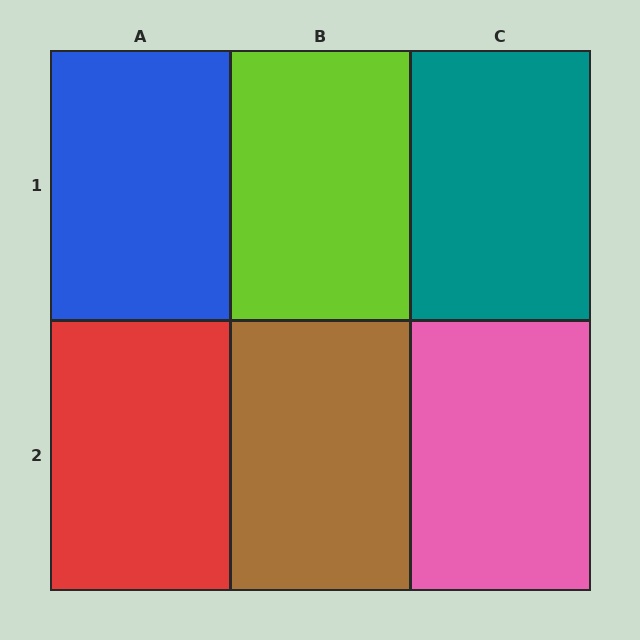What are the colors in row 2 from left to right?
Red, brown, pink.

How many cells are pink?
1 cell is pink.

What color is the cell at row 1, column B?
Lime.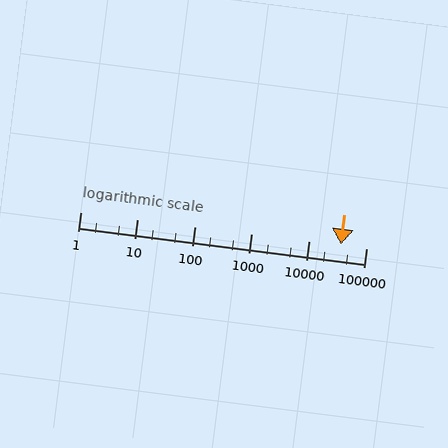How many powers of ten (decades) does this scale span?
The scale spans 5 decades, from 1 to 100000.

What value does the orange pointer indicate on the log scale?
The pointer indicates approximately 36000.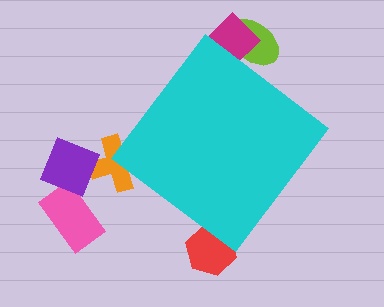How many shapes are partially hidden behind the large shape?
4 shapes are partially hidden.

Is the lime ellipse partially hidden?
Yes, the lime ellipse is partially hidden behind the cyan diamond.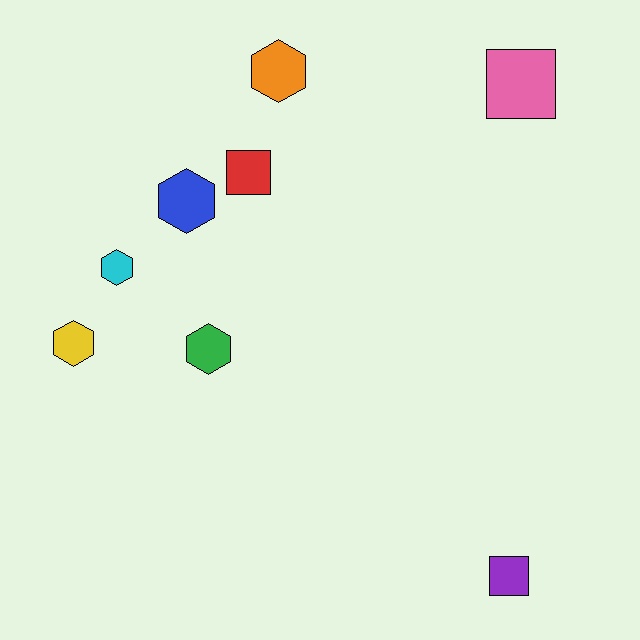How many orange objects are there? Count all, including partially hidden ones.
There is 1 orange object.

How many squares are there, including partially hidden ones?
There are 3 squares.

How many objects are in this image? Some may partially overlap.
There are 8 objects.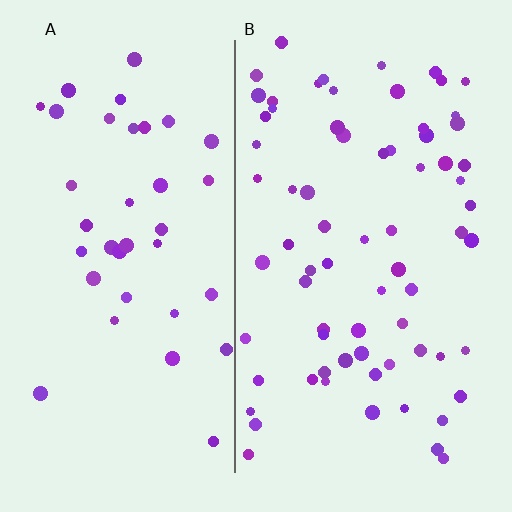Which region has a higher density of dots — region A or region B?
B (the right).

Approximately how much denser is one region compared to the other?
Approximately 1.9× — region B over region A.